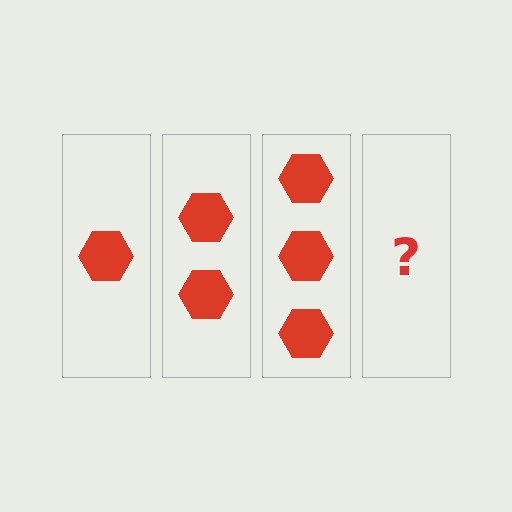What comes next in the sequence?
The next element should be 4 hexagons.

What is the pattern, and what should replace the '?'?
The pattern is that each step adds one more hexagon. The '?' should be 4 hexagons.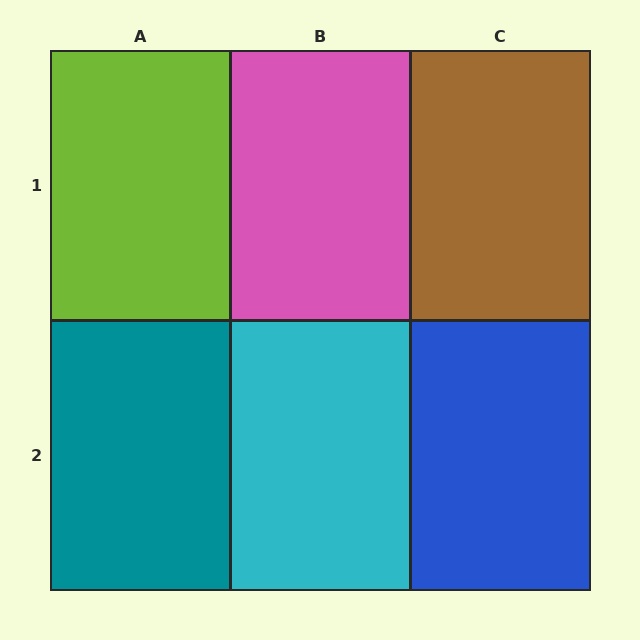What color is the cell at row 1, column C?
Brown.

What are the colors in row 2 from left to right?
Teal, cyan, blue.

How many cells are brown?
1 cell is brown.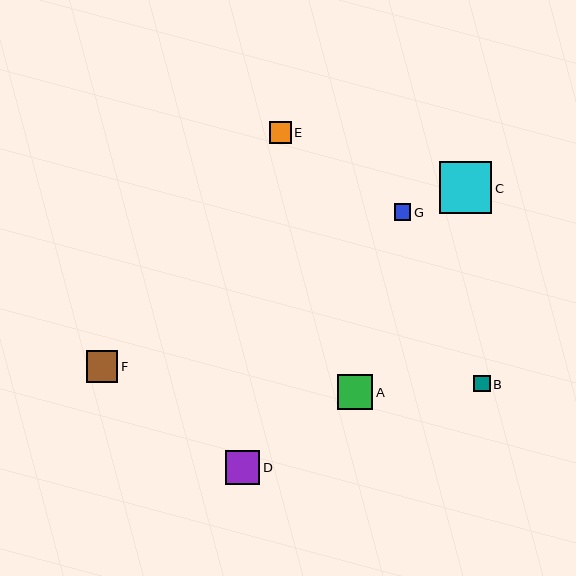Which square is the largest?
Square C is the largest with a size of approximately 52 pixels.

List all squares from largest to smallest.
From largest to smallest: C, A, D, F, E, B, G.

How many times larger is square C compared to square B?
Square C is approximately 3.2 times the size of square B.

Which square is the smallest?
Square G is the smallest with a size of approximately 16 pixels.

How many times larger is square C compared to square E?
Square C is approximately 2.4 times the size of square E.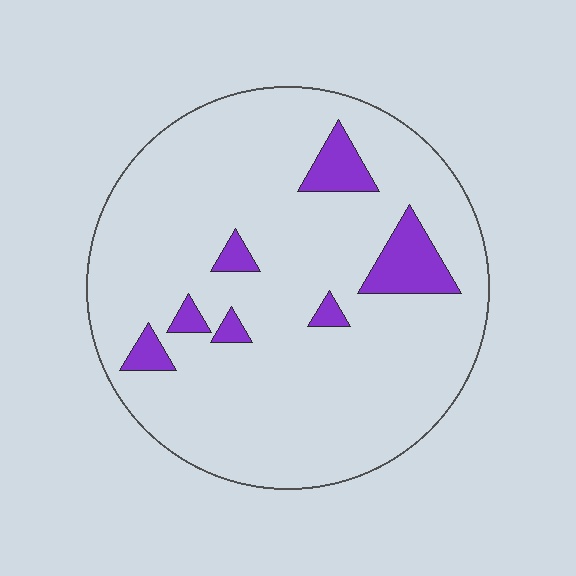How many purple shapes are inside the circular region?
7.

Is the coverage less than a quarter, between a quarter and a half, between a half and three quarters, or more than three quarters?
Less than a quarter.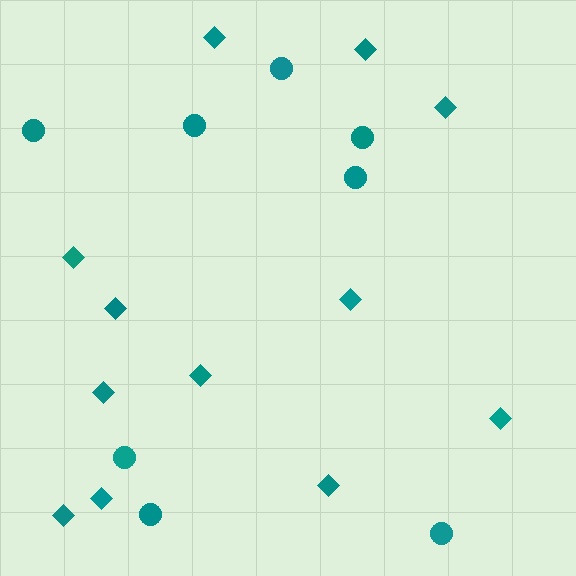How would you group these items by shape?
There are 2 groups: one group of diamonds (12) and one group of circles (8).